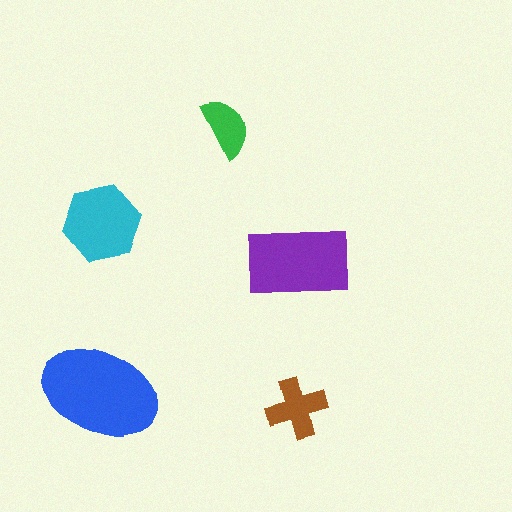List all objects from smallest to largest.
The green semicircle, the brown cross, the cyan hexagon, the purple rectangle, the blue ellipse.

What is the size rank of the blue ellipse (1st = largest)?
1st.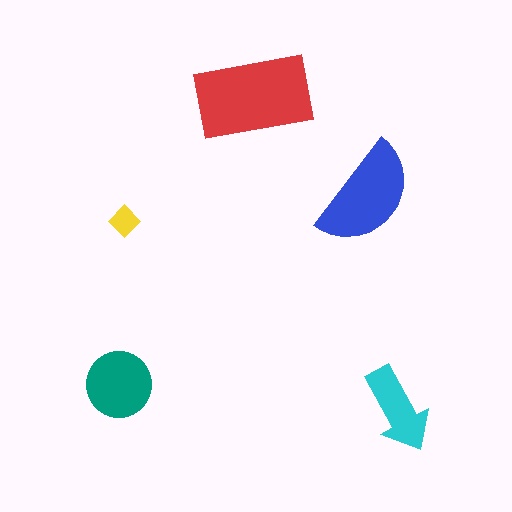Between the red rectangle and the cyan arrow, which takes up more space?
The red rectangle.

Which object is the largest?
The red rectangle.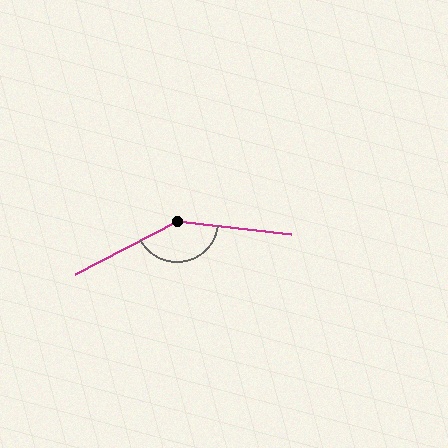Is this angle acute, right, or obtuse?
It is obtuse.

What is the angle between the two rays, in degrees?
Approximately 146 degrees.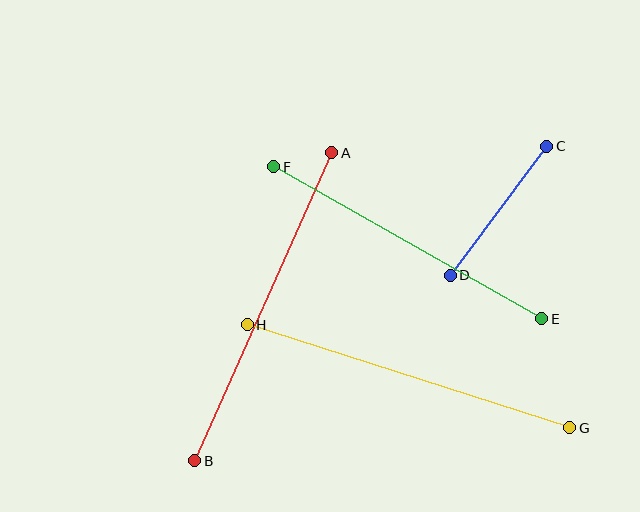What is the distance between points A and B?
The distance is approximately 337 pixels.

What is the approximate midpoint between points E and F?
The midpoint is at approximately (408, 243) pixels.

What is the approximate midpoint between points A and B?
The midpoint is at approximately (263, 307) pixels.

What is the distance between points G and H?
The distance is approximately 339 pixels.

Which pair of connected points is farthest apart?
Points G and H are farthest apart.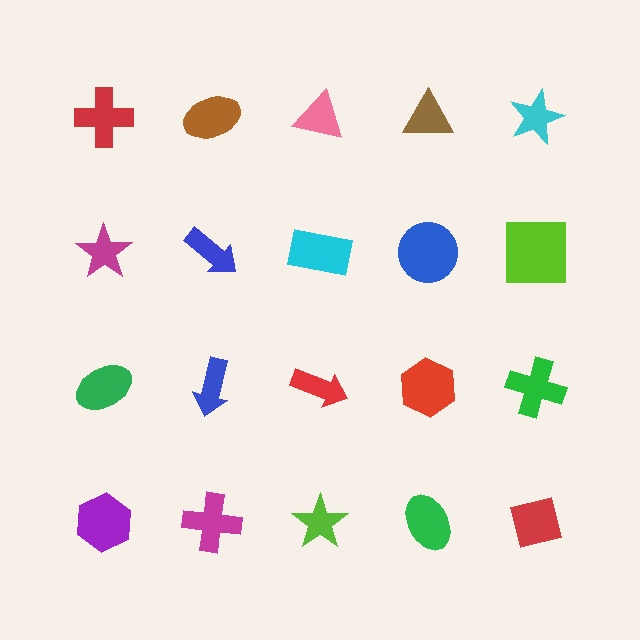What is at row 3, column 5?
A green cross.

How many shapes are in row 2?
5 shapes.